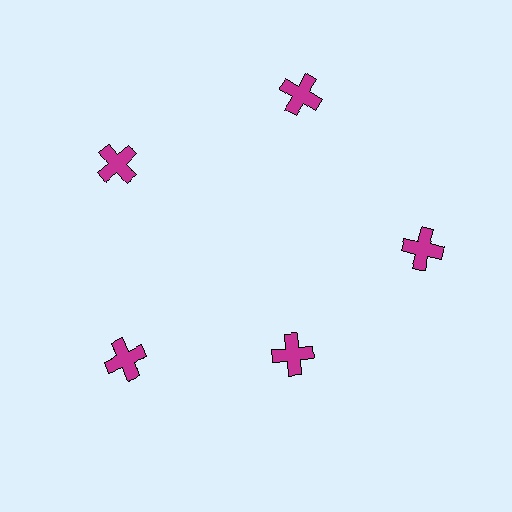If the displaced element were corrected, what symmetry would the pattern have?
It would have 5-fold rotational symmetry — the pattern would map onto itself every 72 degrees.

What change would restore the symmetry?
The symmetry would be restored by moving it outward, back onto the ring so that all 5 crosses sit at equal angles and equal distance from the center.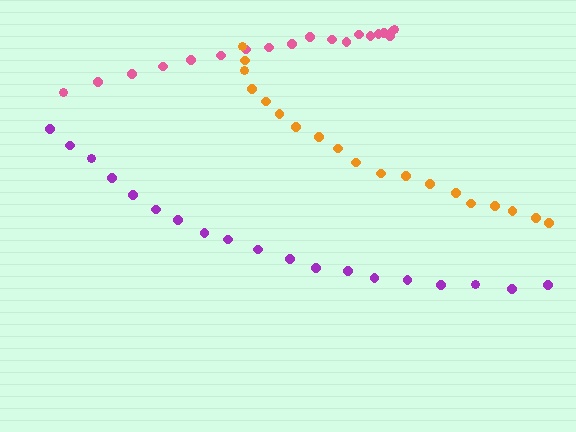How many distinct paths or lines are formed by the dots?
There are 3 distinct paths.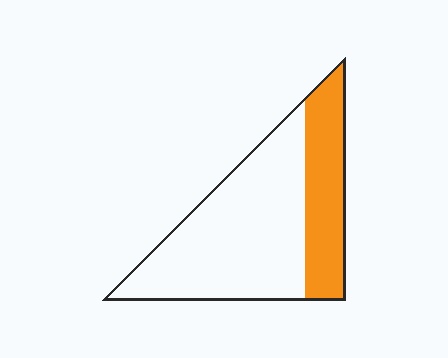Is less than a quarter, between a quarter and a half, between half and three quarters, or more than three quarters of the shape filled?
Between a quarter and a half.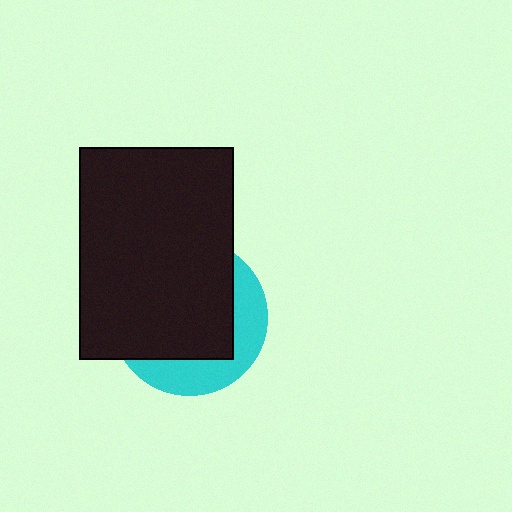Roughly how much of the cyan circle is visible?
A small part of it is visible (roughly 32%).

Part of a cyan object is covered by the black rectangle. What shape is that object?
It is a circle.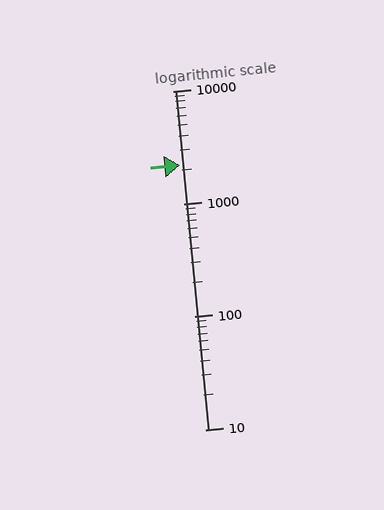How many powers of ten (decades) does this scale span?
The scale spans 3 decades, from 10 to 10000.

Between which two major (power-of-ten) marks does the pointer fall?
The pointer is between 1000 and 10000.